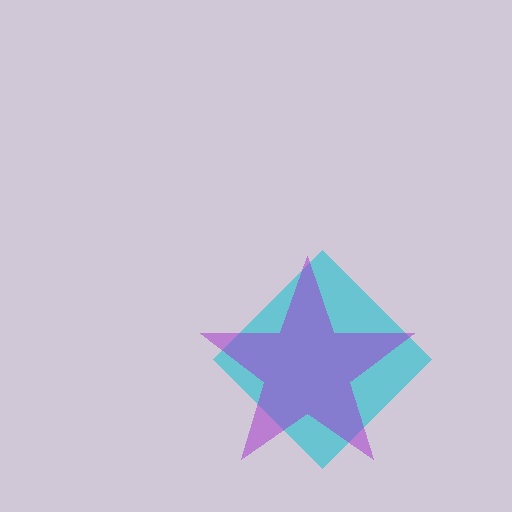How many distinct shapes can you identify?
There are 2 distinct shapes: a cyan diamond, a purple star.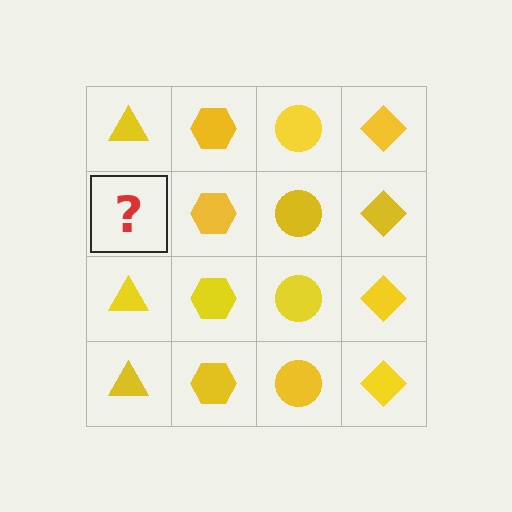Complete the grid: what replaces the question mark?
The question mark should be replaced with a yellow triangle.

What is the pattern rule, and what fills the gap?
The rule is that each column has a consistent shape. The gap should be filled with a yellow triangle.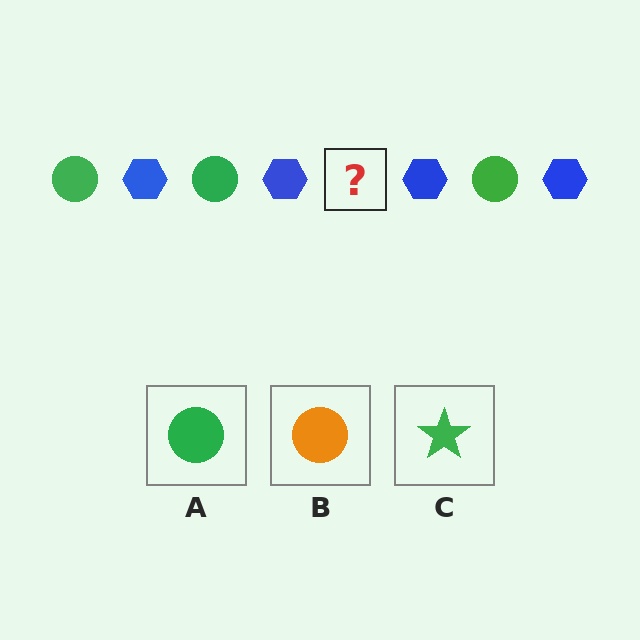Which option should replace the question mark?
Option A.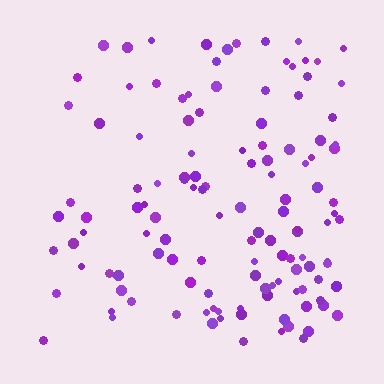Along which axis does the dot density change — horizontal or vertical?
Horizontal.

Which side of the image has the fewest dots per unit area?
The left.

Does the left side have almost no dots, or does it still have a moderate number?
Still a moderate number, just noticeably fewer than the right.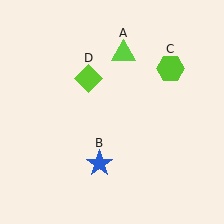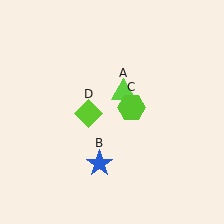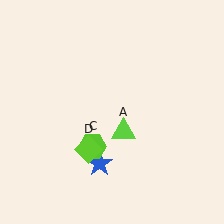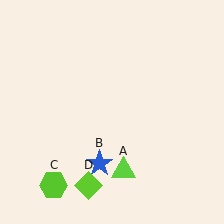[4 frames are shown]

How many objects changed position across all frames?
3 objects changed position: lime triangle (object A), lime hexagon (object C), lime diamond (object D).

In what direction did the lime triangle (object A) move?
The lime triangle (object A) moved down.